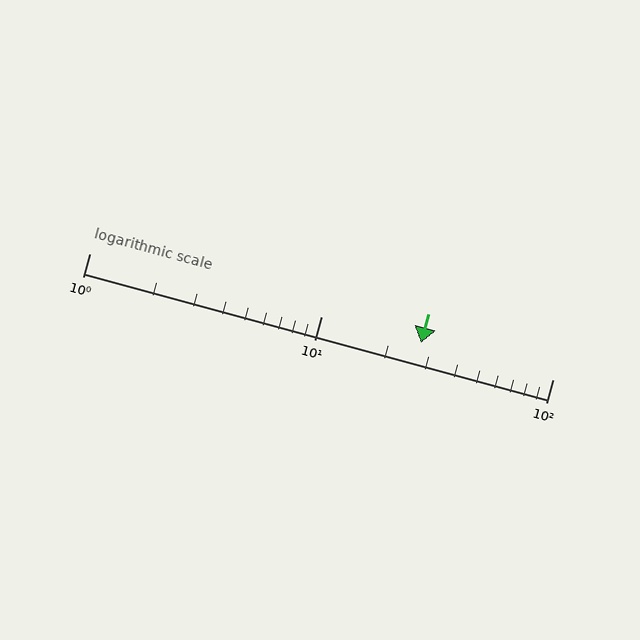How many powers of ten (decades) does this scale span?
The scale spans 2 decades, from 1 to 100.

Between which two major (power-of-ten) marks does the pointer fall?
The pointer is between 10 and 100.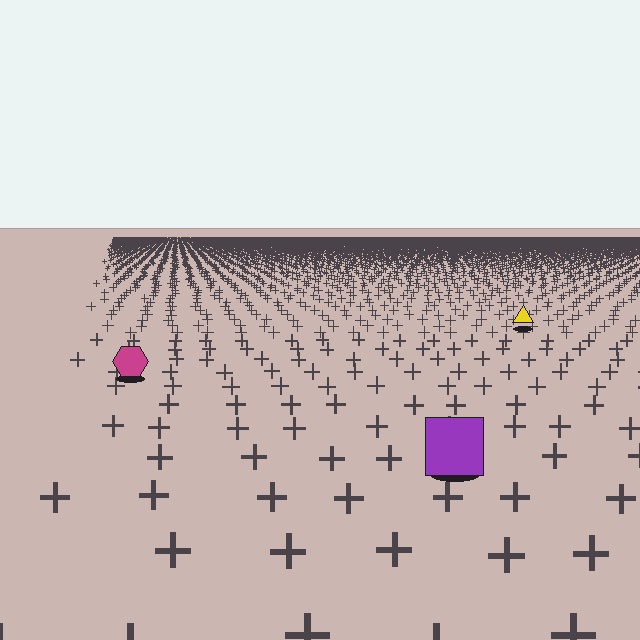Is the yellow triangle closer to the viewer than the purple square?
No. The purple square is closer — you can tell from the texture gradient: the ground texture is coarser near it.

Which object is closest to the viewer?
The purple square is closest. The texture marks near it are larger and more spread out.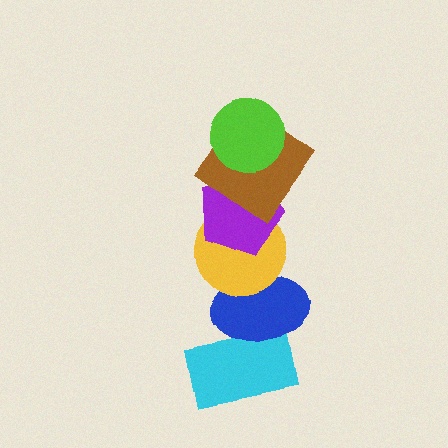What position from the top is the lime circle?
The lime circle is 1st from the top.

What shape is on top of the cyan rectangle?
The blue ellipse is on top of the cyan rectangle.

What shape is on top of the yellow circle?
The purple pentagon is on top of the yellow circle.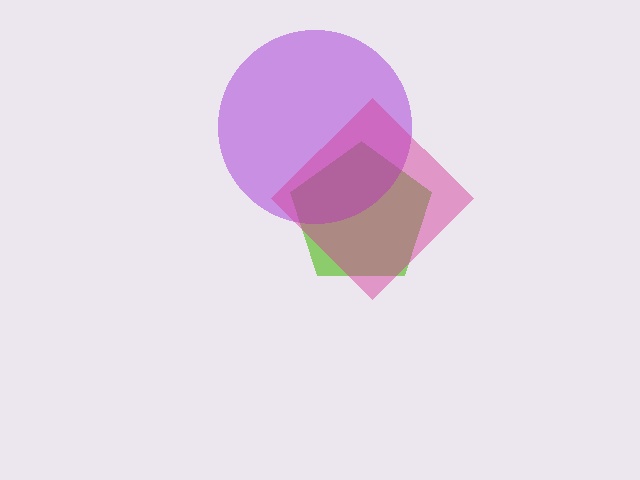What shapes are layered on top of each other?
The layered shapes are: a lime pentagon, a purple circle, a magenta diamond.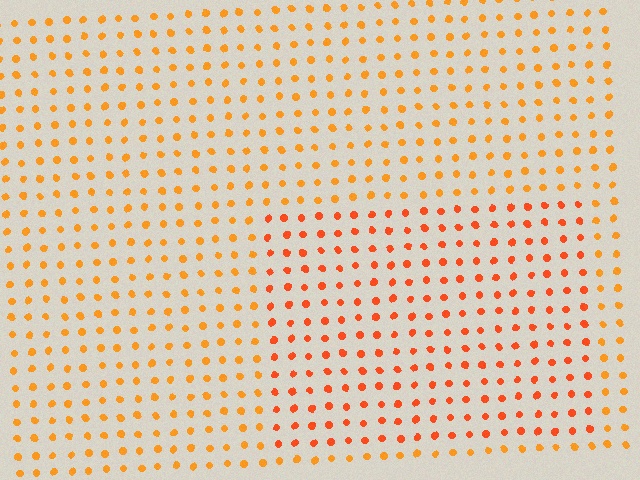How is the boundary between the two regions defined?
The boundary is defined purely by a slight shift in hue (about 21 degrees). Spacing, size, and orientation are identical on both sides.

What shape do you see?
I see a rectangle.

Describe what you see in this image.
The image is filled with small orange elements in a uniform arrangement. A rectangle-shaped region is visible where the elements are tinted to a slightly different hue, forming a subtle color boundary.